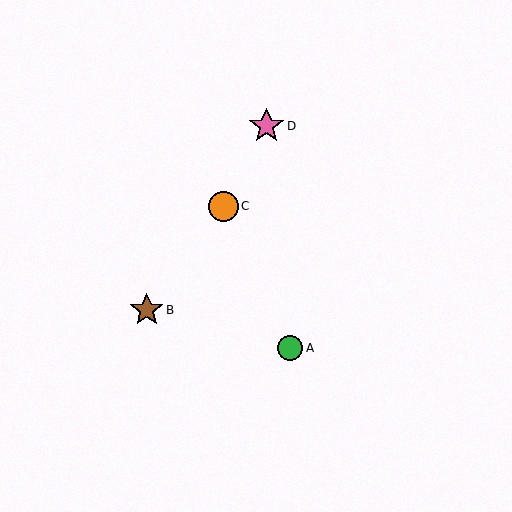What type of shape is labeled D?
Shape D is a pink star.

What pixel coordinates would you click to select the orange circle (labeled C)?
Click at (223, 206) to select the orange circle C.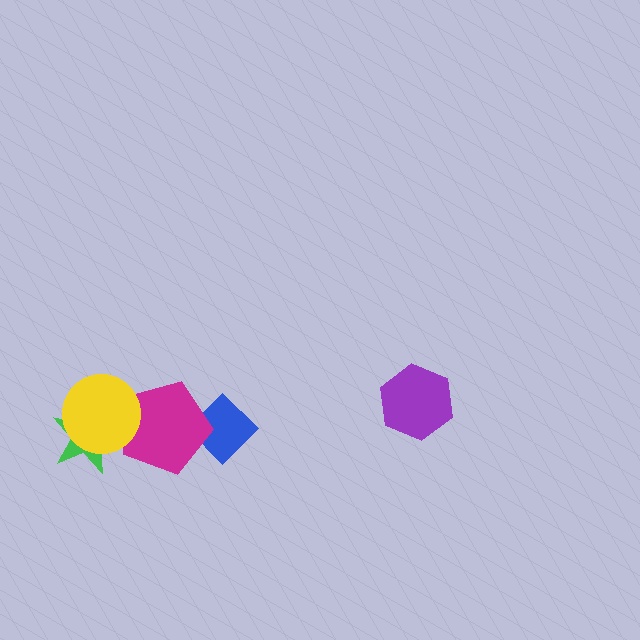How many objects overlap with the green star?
2 objects overlap with the green star.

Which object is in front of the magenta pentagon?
The yellow circle is in front of the magenta pentagon.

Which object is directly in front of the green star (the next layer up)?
The magenta pentagon is directly in front of the green star.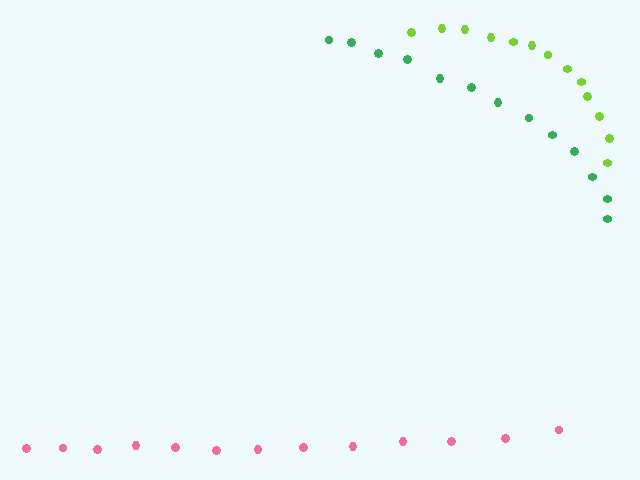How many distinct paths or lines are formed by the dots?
There are 3 distinct paths.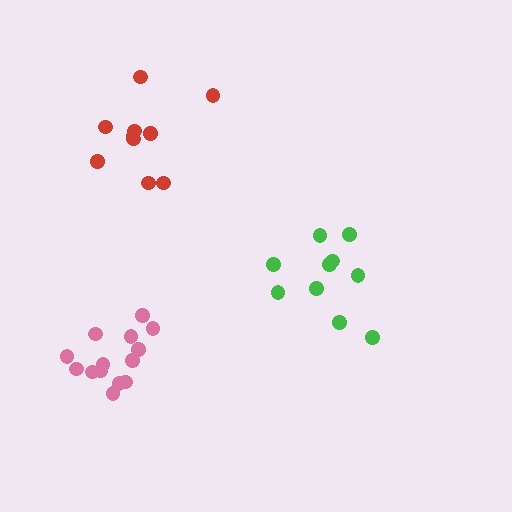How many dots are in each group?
Group 1: 10 dots, Group 2: 14 dots, Group 3: 10 dots (34 total).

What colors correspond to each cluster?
The clusters are colored: green, pink, red.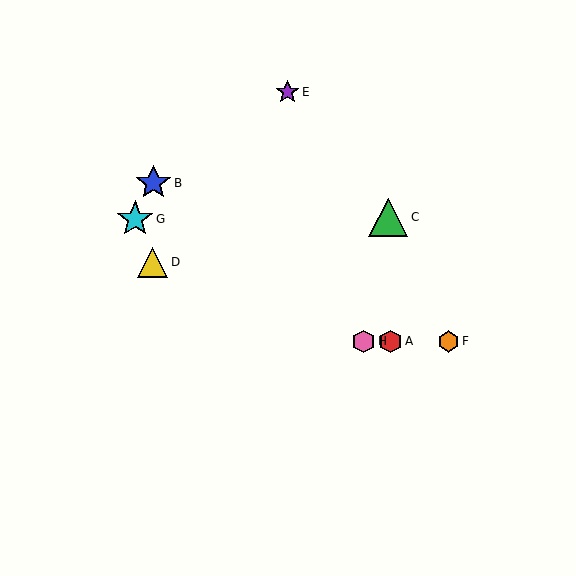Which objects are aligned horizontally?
Objects A, F, H are aligned horizontally.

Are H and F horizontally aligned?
Yes, both are at y≈341.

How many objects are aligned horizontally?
3 objects (A, F, H) are aligned horizontally.